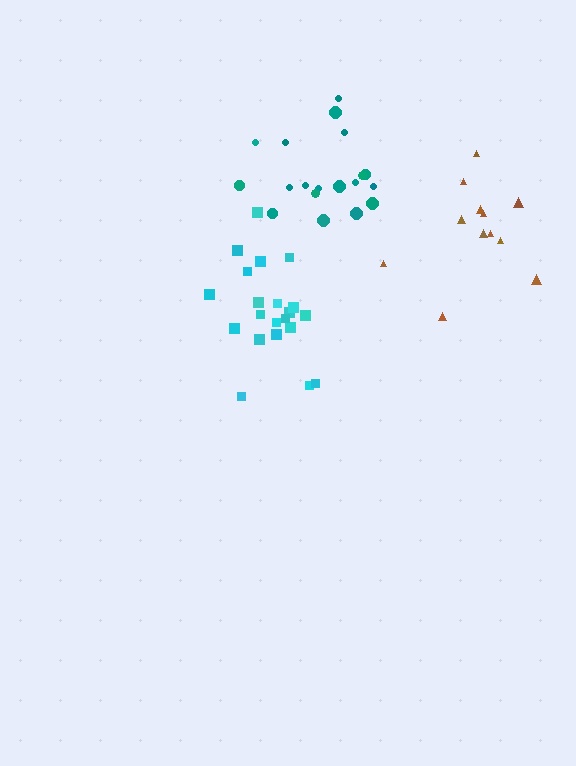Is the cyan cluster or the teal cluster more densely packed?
Teal.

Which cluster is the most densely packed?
Teal.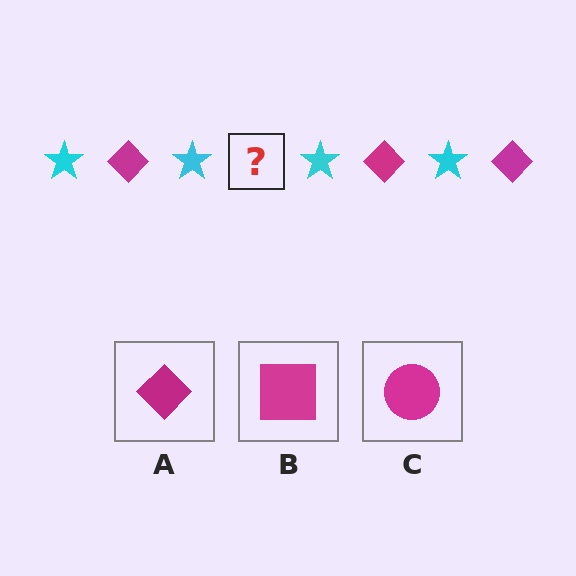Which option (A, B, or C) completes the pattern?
A.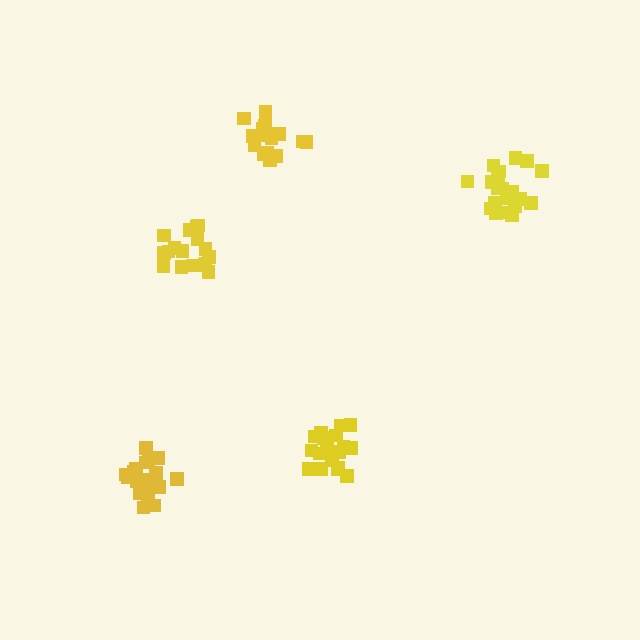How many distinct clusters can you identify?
There are 5 distinct clusters.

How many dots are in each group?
Group 1: 17 dots, Group 2: 20 dots, Group 3: 21 dots, Group 4: 21 dots, Group 5: 16 dots (95 total).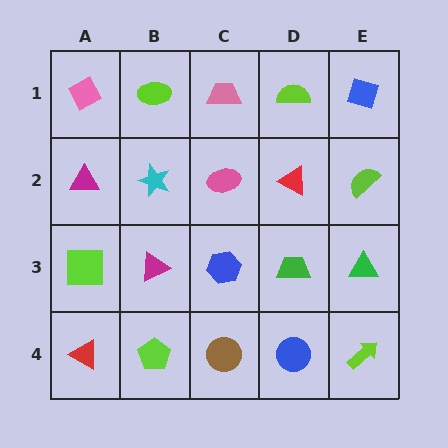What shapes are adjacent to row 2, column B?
A lime ellipse (row 1, column B), a magenta triangle (row 3, column B), a magenta triangle (row 2, column A), a pink ellipse (row 2, column C).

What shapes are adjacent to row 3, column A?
A magenta triangle (row 2, column A), a red triangle (row 4, column A), a magenta triangle (row 3, column B).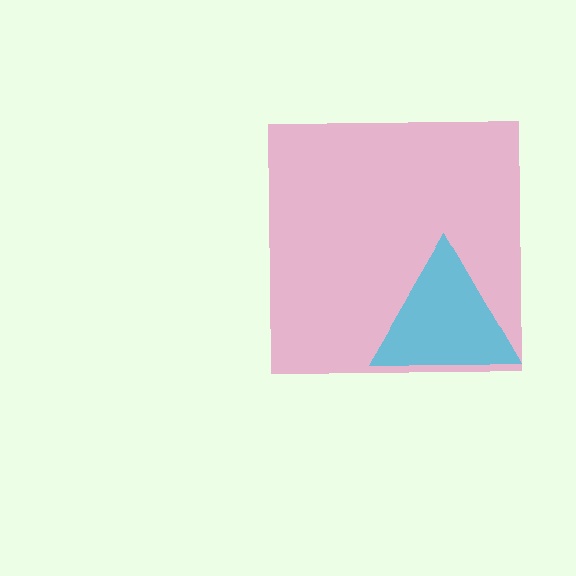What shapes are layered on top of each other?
The layered shapes are: a pink square, a cyan triangle.